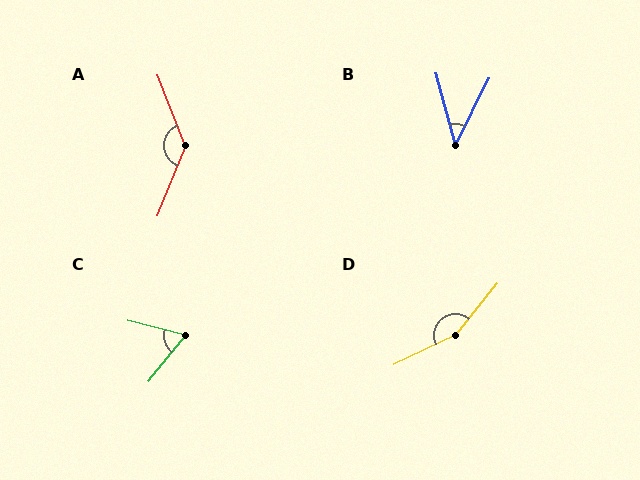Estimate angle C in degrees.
Approximately 65 degrees.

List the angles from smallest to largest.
B (42°), C (65°), A (136°), D (155°).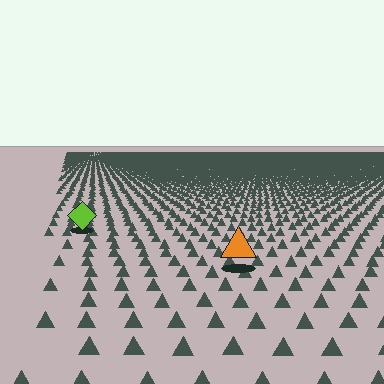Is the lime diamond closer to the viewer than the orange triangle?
No. The orange triangle is closer — you can tell from the texture gradient: the ground texture is coarser near it.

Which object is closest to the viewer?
The orange triangle is closest. The texture marks near it are larger and more spread out.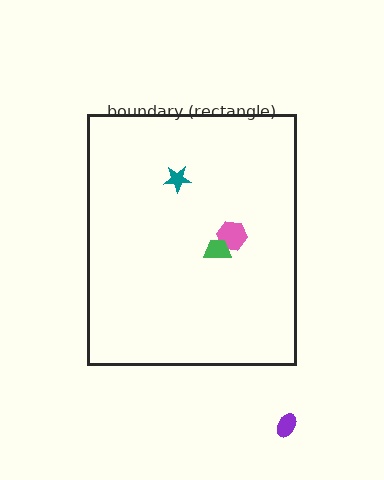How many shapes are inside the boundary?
3 inside, 1 outside.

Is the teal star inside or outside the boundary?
Inside.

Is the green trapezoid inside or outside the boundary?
Inside.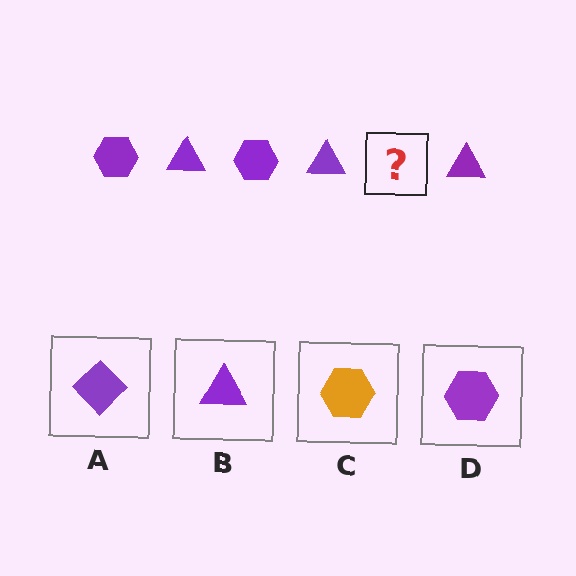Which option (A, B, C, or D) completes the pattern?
D.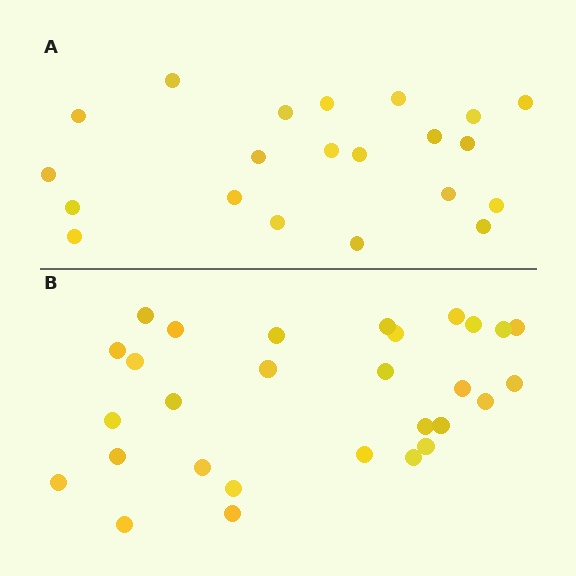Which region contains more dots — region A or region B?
Region B (the bottom region) has more dots.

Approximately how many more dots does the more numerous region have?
Region B has roughly 8 or so more dots than region A.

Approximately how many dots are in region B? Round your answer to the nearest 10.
About 30 dots. (The exact count is 29, which rounds to 30.)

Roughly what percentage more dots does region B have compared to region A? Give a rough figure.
About 40% more.